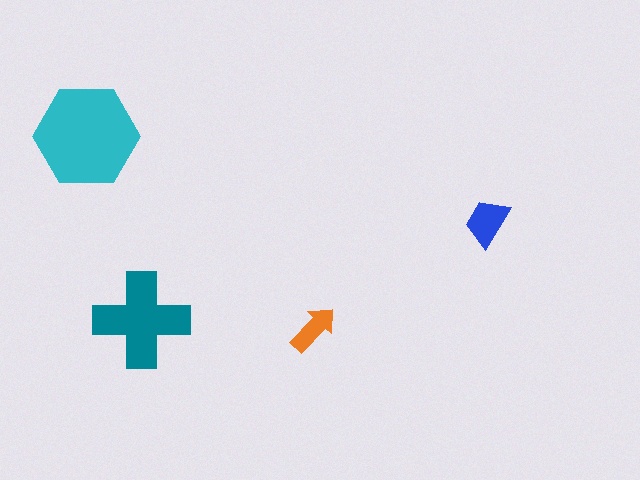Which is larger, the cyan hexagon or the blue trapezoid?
The cyan hexagon.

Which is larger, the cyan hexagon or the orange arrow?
The cyan hexagon.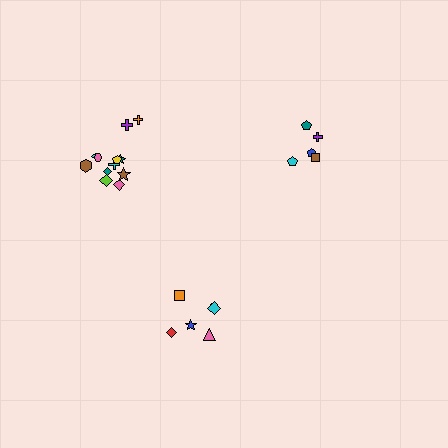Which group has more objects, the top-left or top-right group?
The top-left group.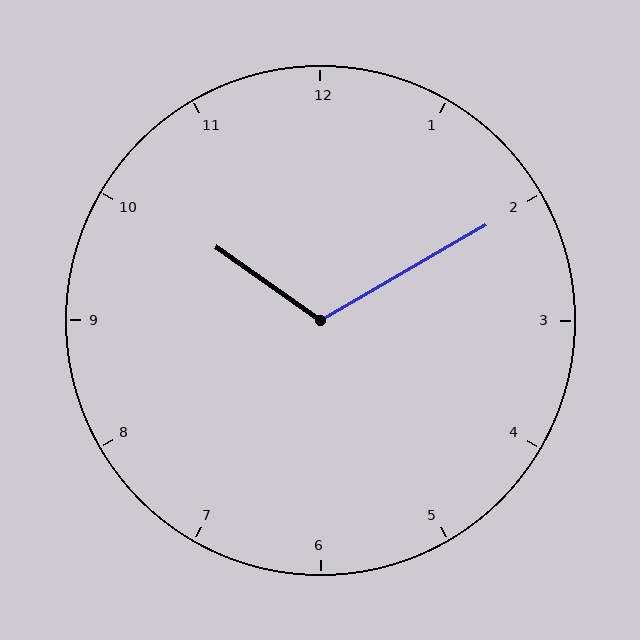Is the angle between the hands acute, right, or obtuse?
It is obtuse.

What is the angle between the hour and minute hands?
Approximately 115 degrees.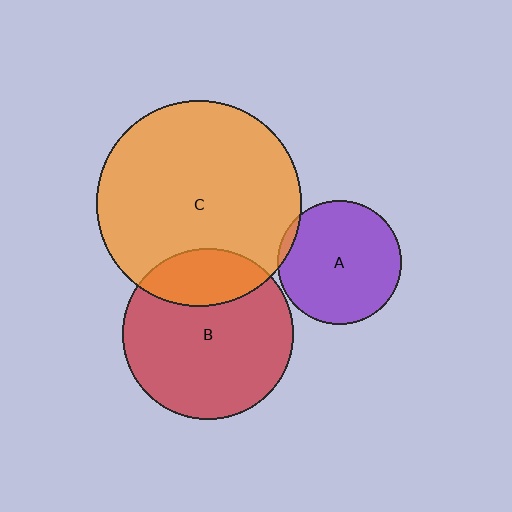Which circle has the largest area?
Circle C (orange).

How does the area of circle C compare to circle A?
Approximately 2.7 times.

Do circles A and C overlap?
Yes.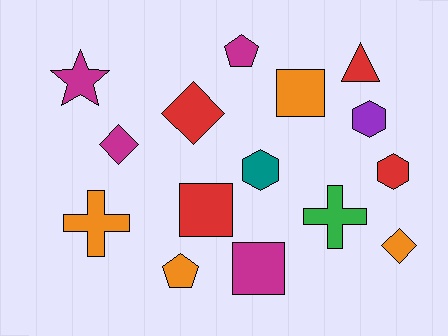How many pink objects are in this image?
There are no pink objects.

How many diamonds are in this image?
There are 3 diamonds.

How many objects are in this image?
There are 15 objects.